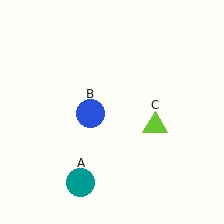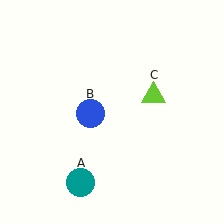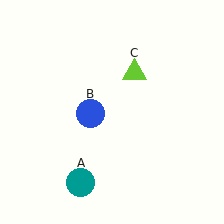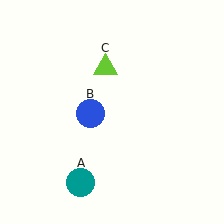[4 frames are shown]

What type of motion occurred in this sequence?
The lime triangle (object C) rotated counterclockwise around the center of the scene.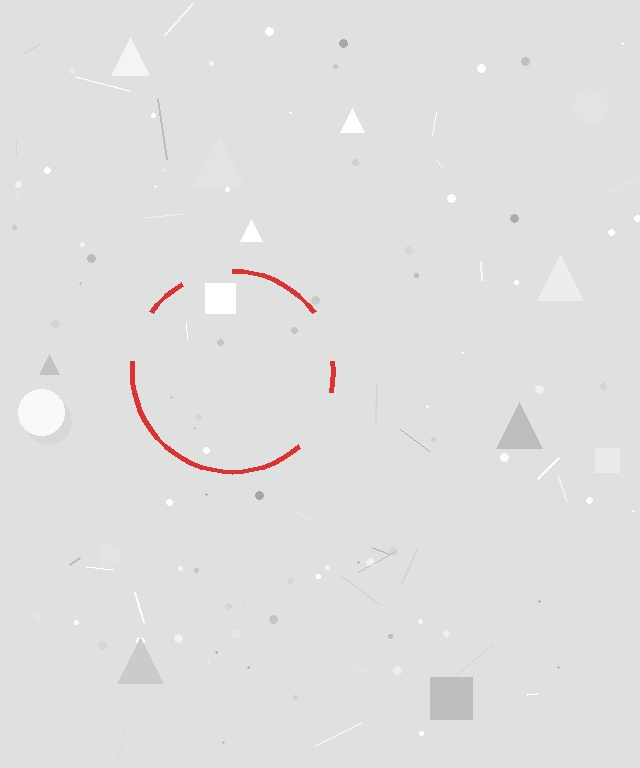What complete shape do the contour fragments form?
The contour fragments form a circle.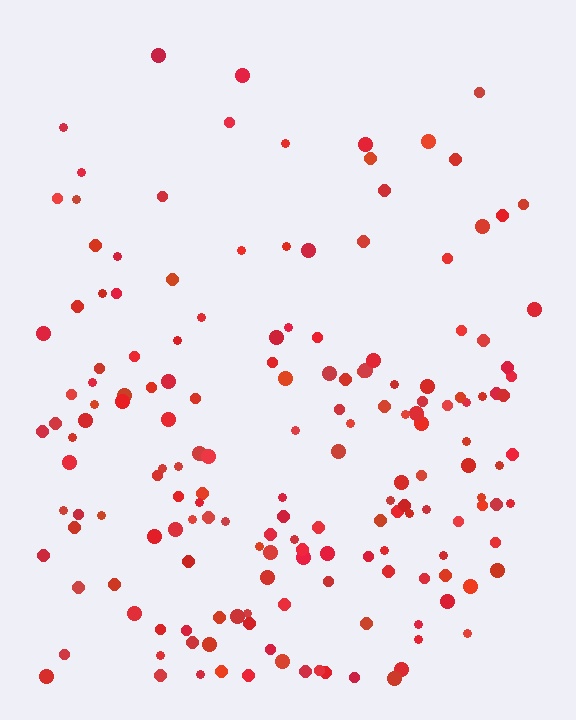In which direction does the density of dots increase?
From top to bottom, with the bottom side densest.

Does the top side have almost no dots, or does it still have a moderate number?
Still a moderate number, just noticeably fewer than the bottom.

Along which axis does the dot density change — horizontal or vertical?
Vertical.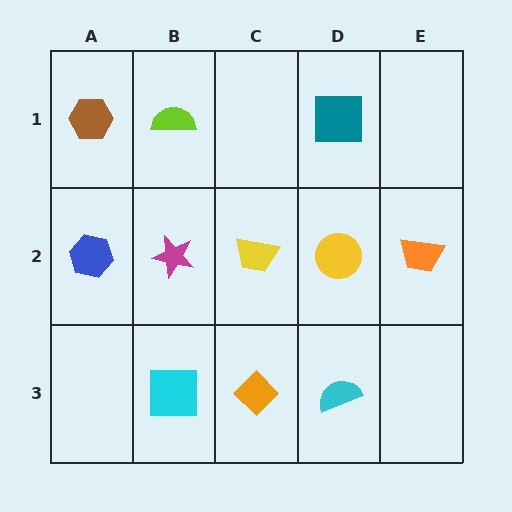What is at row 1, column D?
A teal square.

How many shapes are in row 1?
3 shapes.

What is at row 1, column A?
A brown hexagon.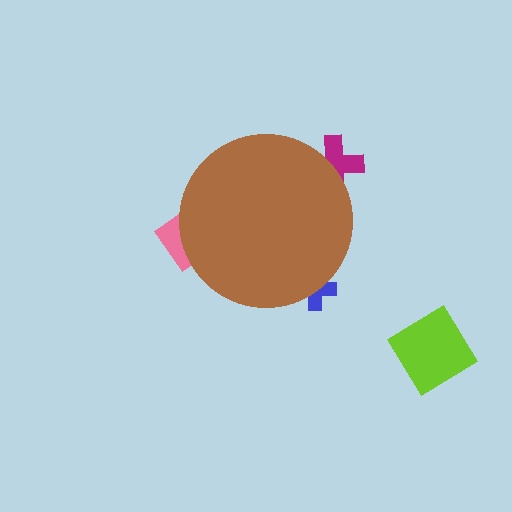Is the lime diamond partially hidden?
No, the lime diamond is fully visible.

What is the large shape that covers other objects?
A brown circle.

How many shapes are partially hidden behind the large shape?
3 shapes are partially hidden.